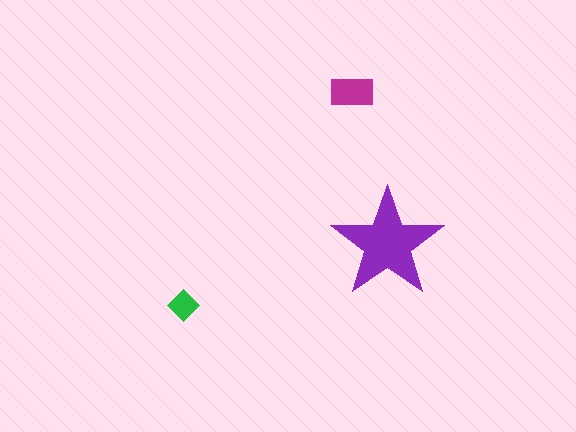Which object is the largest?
The purple star.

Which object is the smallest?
The green diamond.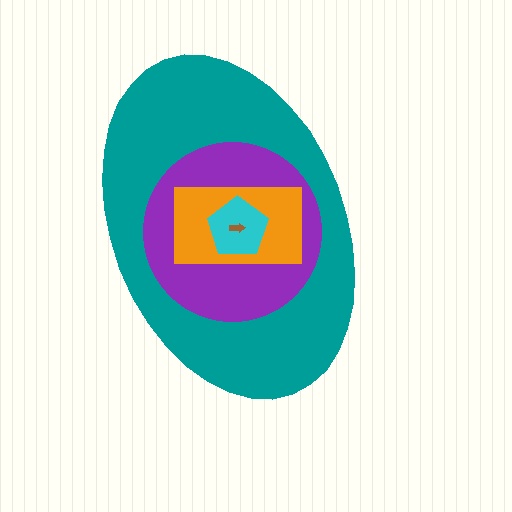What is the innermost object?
The brown arrow.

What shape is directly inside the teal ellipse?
The purple circle.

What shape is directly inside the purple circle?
The orange rectangle.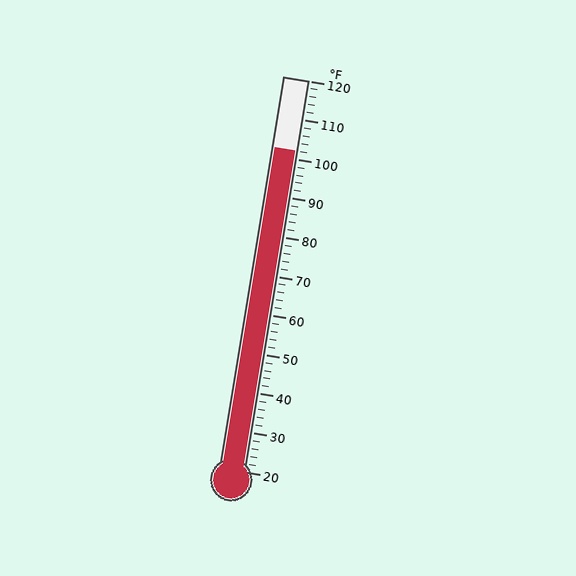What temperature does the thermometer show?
The thermometer shows approximately 102°F.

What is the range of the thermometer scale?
The thermometer scale ranges from 20°F to 120°F.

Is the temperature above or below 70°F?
The temperature is above 70°F.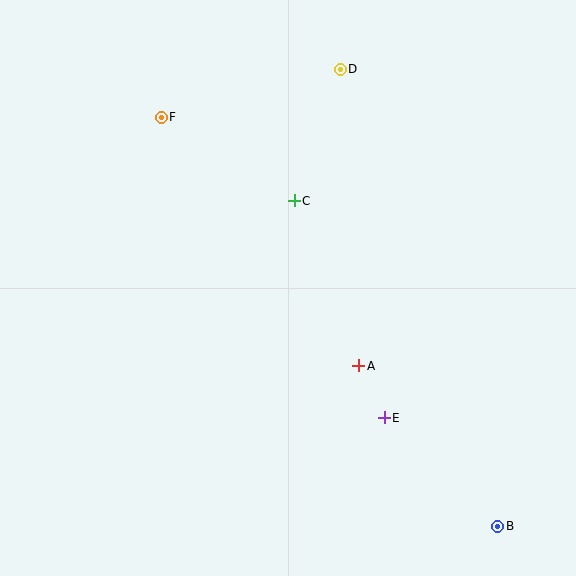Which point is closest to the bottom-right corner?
Point B is closest to the bottom-right corner.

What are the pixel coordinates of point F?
Point F is at (161, 117).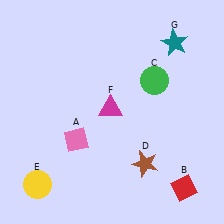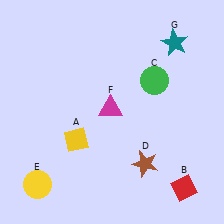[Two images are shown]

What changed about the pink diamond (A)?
In Image 1, A is pink. In Image 2, it changed to yellow.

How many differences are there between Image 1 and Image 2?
There is 1 difference between the two images.